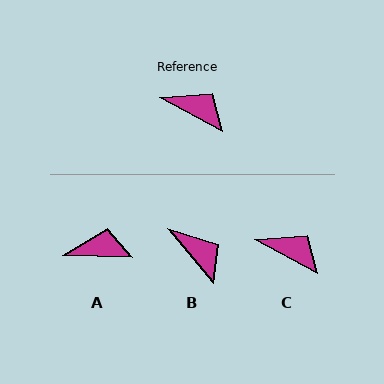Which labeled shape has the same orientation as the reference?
C.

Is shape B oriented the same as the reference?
No, it is off by about 22 degrees.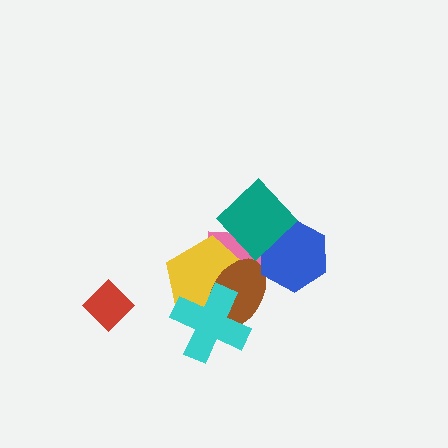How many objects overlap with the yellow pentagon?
3 objects overlap with the yellow pentagon.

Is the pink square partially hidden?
Yes, it is partially covered by another shape.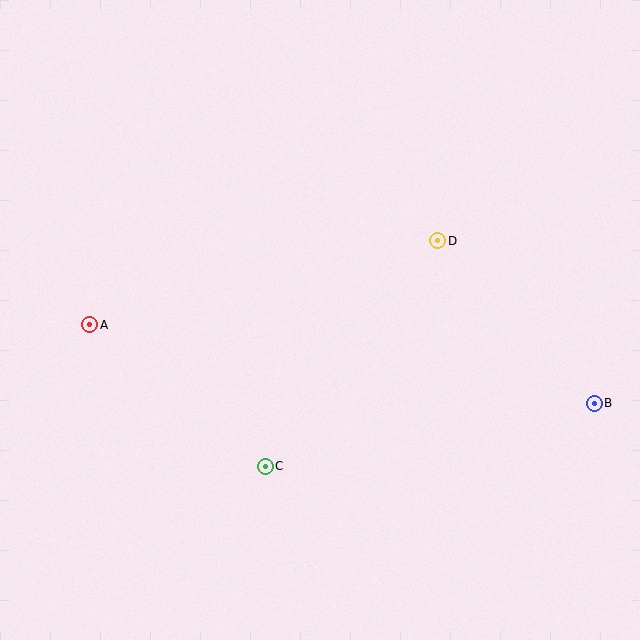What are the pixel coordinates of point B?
Point B is at (594, 403).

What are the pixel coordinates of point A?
Point A is at (90, 325).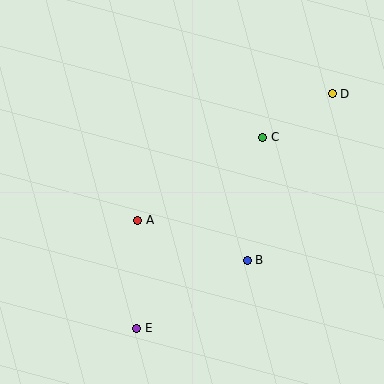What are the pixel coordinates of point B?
Point B is at (247, 260).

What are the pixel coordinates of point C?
Point C is at (263, 137).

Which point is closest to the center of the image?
Point A at (138, 220) is closest to the center.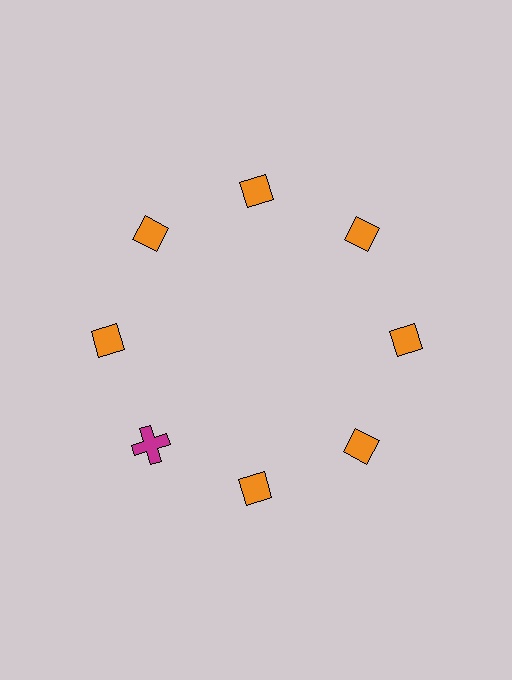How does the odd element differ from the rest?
It differs in both color (magenta instead of orange) and shape (cross instead of diamond).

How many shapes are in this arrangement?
There are 8 shapes arranged in a ring pattern.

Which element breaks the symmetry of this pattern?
The magenta cross at roughly the 8 o'clock position breaks the symmetry. All other shapes are orange diamonds.